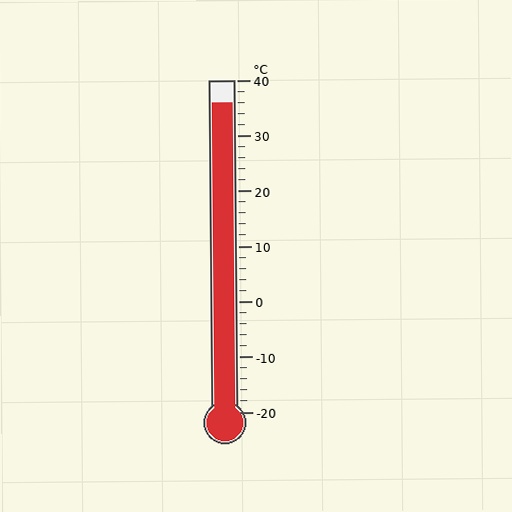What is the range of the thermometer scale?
The thermometer scale ranges from -20°C to 40°C.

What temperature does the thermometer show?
The thermometer shows approximately 36°C.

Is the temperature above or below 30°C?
The temperature is above 30°C.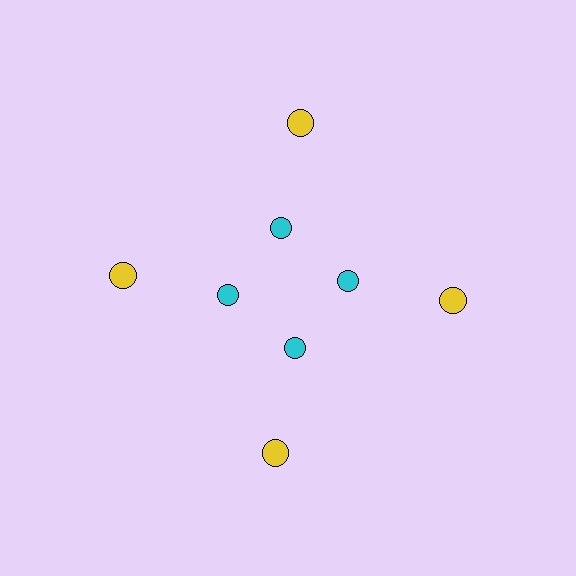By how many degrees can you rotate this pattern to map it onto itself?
The pattern maps onto itself every 90 degrees of rotation.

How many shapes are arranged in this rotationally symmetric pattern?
There are 8 shapes, arranged in 4 groups of 2.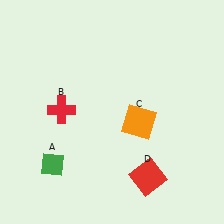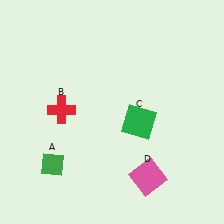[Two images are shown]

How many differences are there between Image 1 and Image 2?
There are 2 differences between the two images.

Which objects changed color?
C changed from orange to green. D changed from red to pink.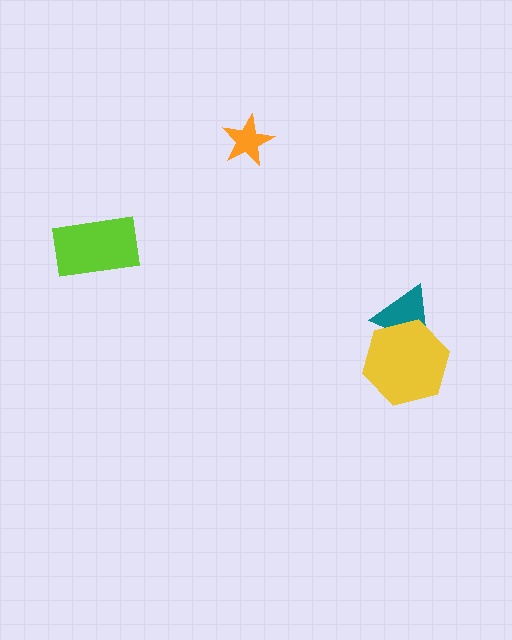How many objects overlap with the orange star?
0 objects overlap with the orange star.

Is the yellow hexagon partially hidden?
No, no other shape covers it.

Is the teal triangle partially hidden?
Yes, it is partially covered by another shape.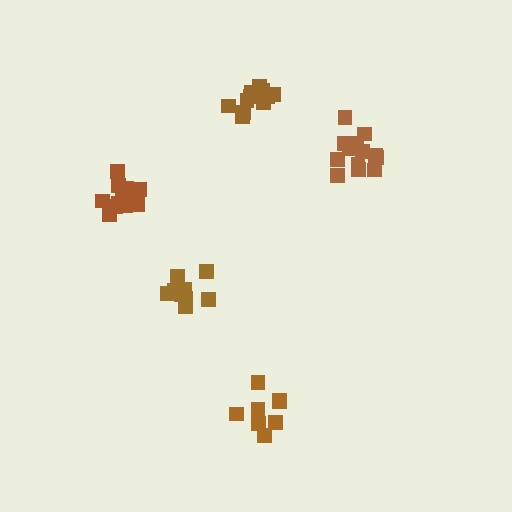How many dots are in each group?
Group 1: 13 dots, Group 2: 8 dots, Group 3: 12 dots, Group 4: 14 dots, Group 5: 10 dots (57 total).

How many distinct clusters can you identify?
There are 5 distinct clusters.